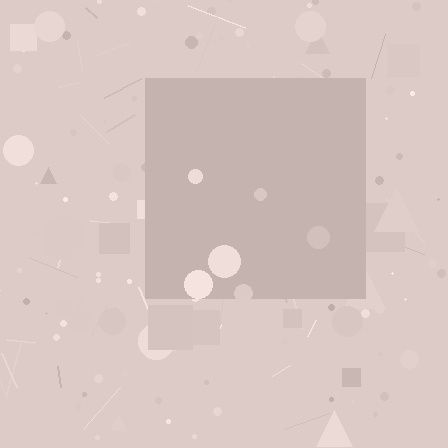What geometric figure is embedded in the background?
A square is embedded in the background.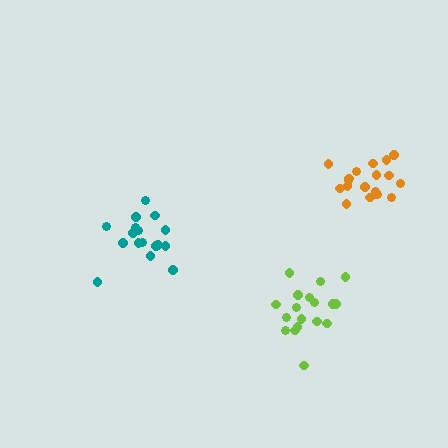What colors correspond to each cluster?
The clusters are colored: orange, teal, lime.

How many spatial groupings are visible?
There are 3 spatial groupings.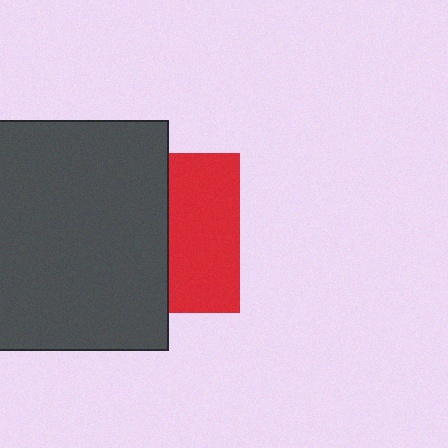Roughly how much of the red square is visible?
A small part of it is visible (roughly 44%).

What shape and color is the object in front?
The object in front is a dark gray rectangle.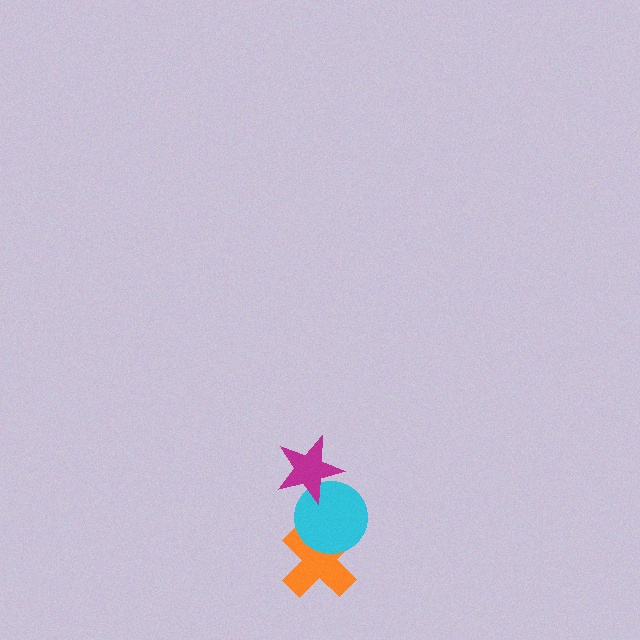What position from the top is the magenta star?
The magenta star is 1st from the top.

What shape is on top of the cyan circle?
The magenta star is on top of the cyan circle.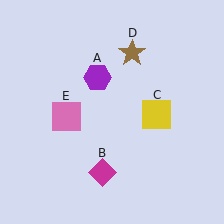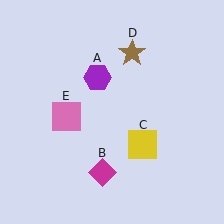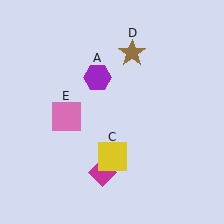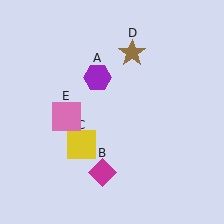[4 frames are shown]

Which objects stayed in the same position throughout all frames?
Purple hexagon (object A) and magenta diamond (object B) and brown star (object D) and pink square (object E) remained stationary.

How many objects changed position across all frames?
1 object changed position: yellow square (object C).